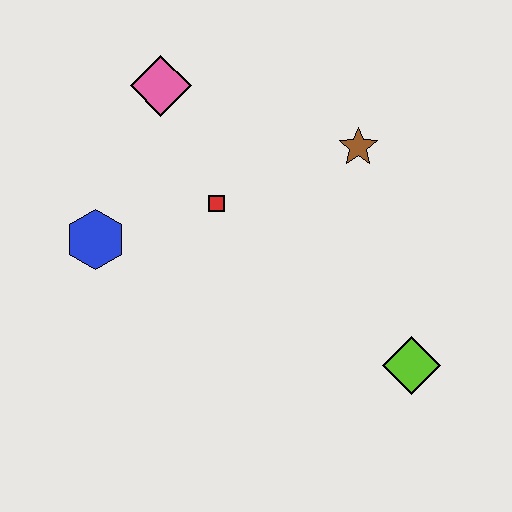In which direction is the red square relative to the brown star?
The red square is to the left of the brown star.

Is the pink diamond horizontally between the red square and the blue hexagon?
Yes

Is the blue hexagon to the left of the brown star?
Yes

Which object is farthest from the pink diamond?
The lime diamond is farthest from the pink diamond.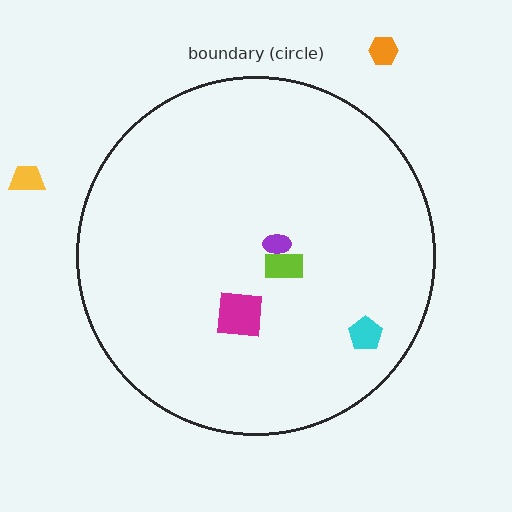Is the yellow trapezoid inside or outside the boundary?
Outside.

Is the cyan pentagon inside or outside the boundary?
Inside.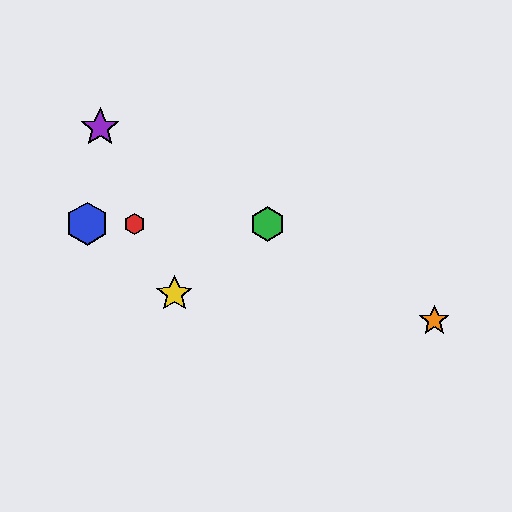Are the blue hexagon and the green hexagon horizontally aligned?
Yes, both are at y≈224.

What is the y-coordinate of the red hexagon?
The red hexagon is at y≈224.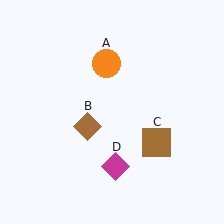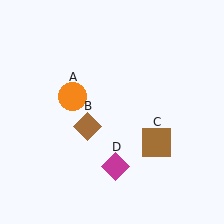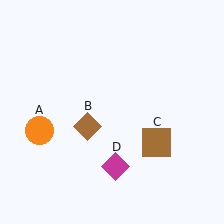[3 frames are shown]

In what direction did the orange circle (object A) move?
The orange circle (object A) moved down and to the left.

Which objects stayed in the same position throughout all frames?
Brown diamond (object B) and brown square (object C) and magenta diamond (object D) remained stationary.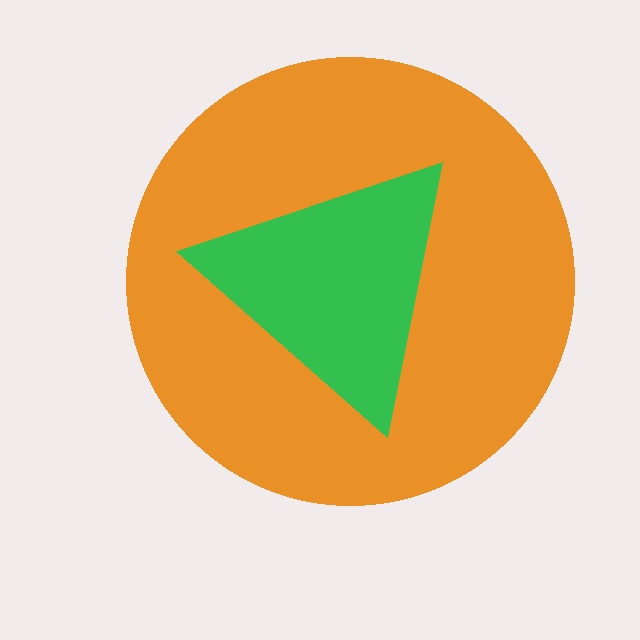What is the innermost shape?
The green triangle.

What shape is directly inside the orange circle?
The green triangle.